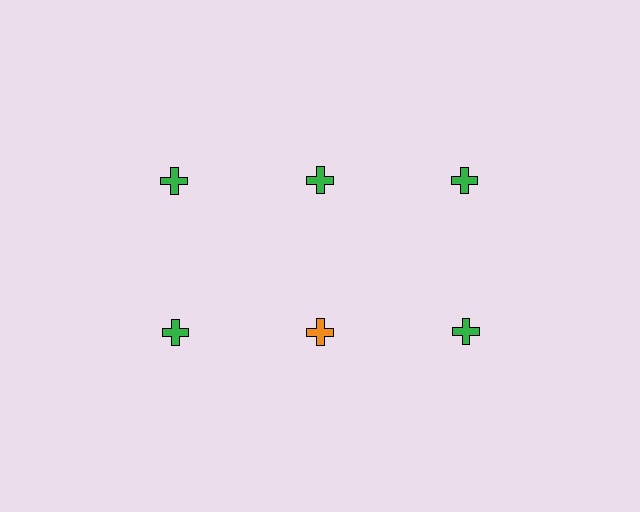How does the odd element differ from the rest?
It has a different color: orange instead of green.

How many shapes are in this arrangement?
There are 6 shapes arranged in a grid pattern.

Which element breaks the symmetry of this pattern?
The orange cross in the second row, second from left column breaks the symmetry. All other shapes are green crosses.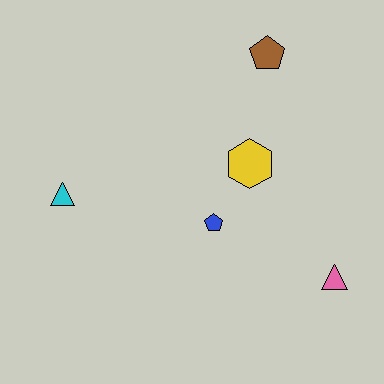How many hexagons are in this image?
There is 1 hexagon.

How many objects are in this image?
There are 5 objects.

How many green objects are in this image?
There are no green objects.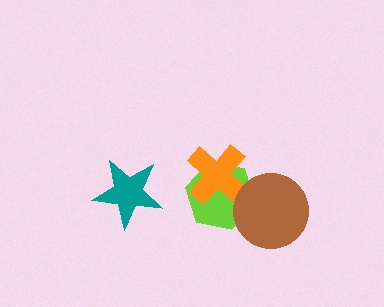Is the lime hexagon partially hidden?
Yes, it is partially covered by another shape.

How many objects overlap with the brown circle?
1 object overlaps with the brown circle.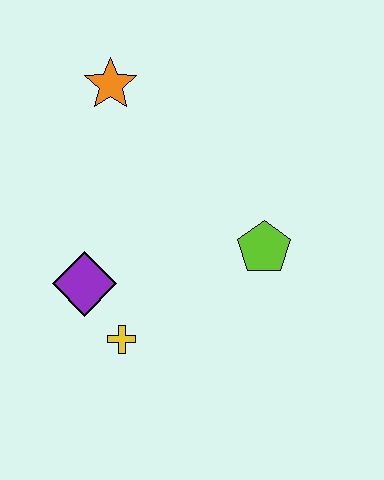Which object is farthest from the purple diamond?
The orange star is farthest from the purple diamond.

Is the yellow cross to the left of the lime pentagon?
Yes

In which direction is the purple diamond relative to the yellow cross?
The purple diamond is above the yellow cross.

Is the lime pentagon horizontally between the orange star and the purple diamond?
No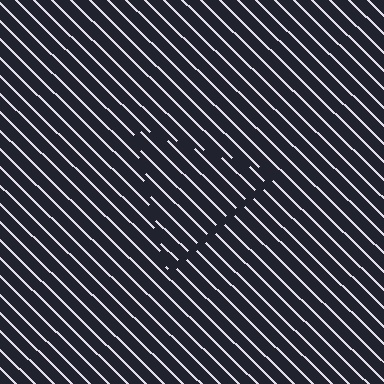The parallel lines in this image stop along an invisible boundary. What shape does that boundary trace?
An illusory triangle. The interior of the shape contains the same grating, shifted by half a period — the contour is defined by the phase discontinuity where line-ends from the inner and outer gratings abut.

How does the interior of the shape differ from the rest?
The interior of the shape contains the same grating, shifted by half a period — the contour is defined by the phase discontinuity where line-ends from the inner and outer gratings abut.